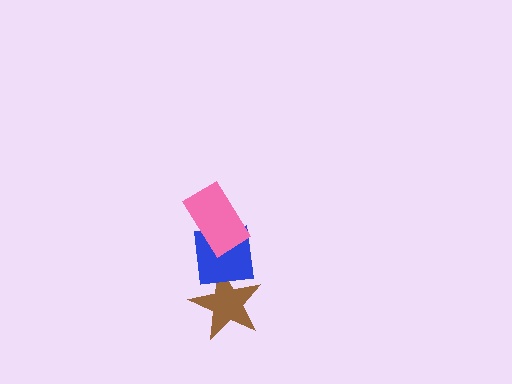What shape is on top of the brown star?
The blue square is on top of the brown star.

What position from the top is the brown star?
The brown star is 3rd from the top.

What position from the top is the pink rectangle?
The pink rectangle is 1st from the top.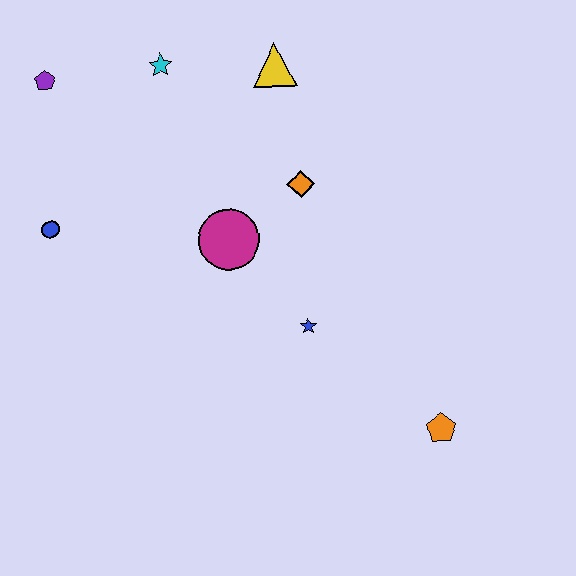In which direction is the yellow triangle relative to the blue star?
The yellow triangle is above the blue star.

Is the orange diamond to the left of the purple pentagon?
No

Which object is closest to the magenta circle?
The orange diamond is closest to the magenta circle.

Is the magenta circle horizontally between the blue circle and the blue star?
Yes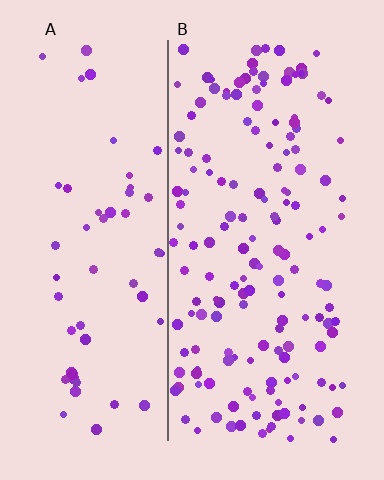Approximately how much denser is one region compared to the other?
Approximately 2.8× — region B over region A.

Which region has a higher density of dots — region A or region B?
B (the right).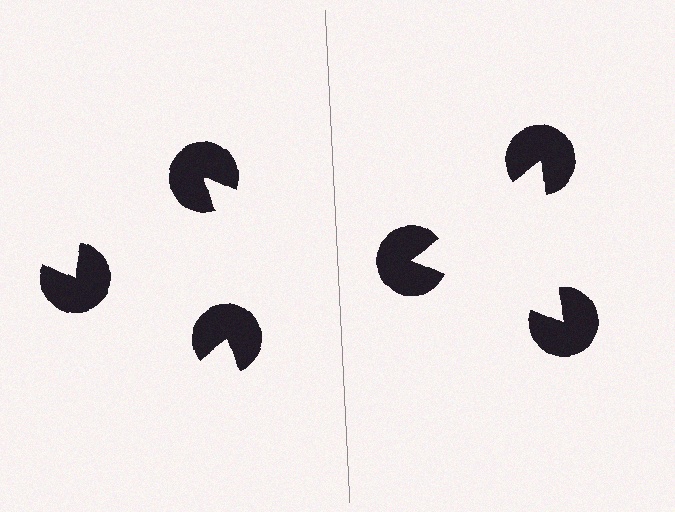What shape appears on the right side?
An illusory triangle.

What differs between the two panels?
The pac-man discs are positioned identically on both sides; only the wedge orientations differ. On the right they align to a triangle; on the left they are misaligned.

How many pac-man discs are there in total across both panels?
6 — 3 on each side.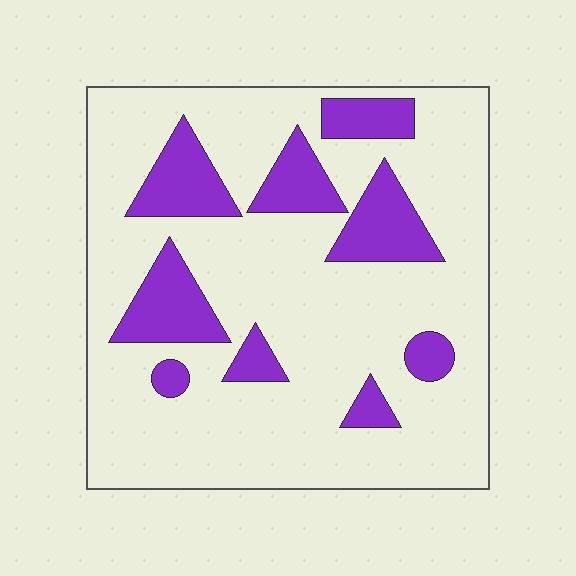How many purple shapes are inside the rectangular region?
9.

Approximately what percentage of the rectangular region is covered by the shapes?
Approximately 20%.